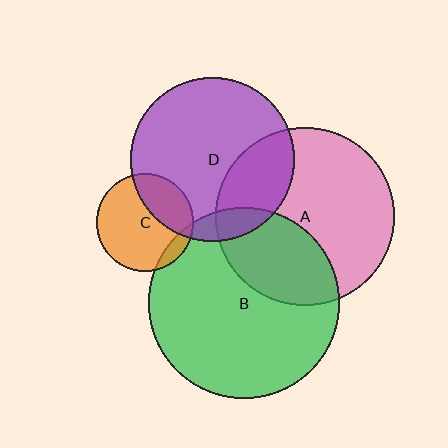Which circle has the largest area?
Circle B (green).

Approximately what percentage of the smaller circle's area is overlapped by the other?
Approximately 30%.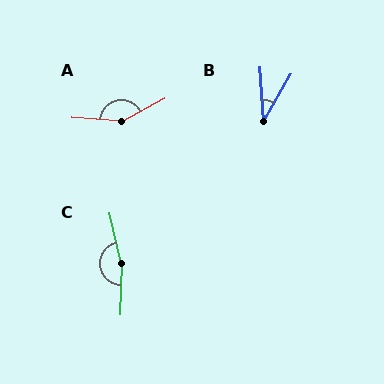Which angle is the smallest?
B, at approximately 34 degrees.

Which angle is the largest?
C, at approximately 165 degrees.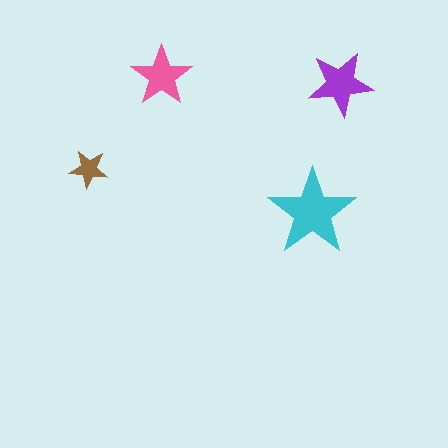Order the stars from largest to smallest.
the cyan one, the purple one, the pink one, the brown one.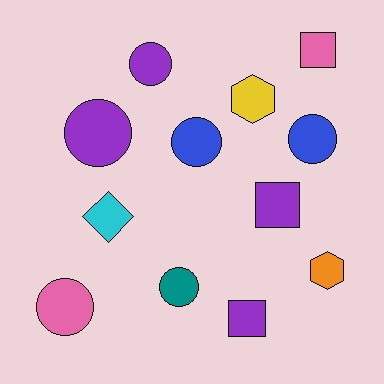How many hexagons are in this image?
There are 2 hexagons.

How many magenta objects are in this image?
There are no magenta objects.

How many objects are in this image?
There are 12 objects.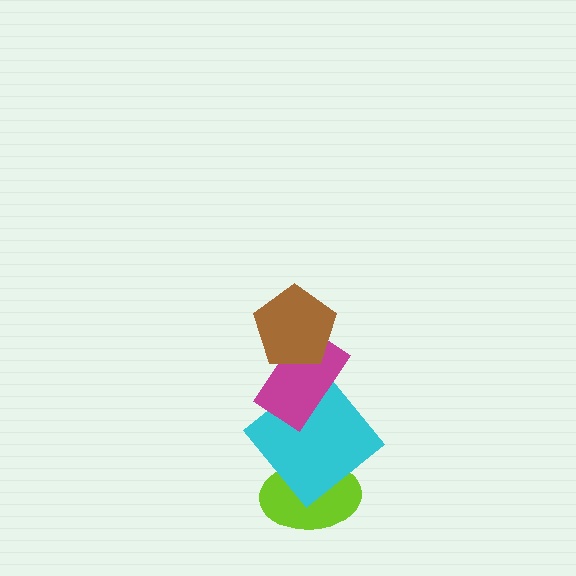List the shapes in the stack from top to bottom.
From top to bottom: the brown pentagon, the magenta rectangle, the cyan diamond, the lime ellipse.